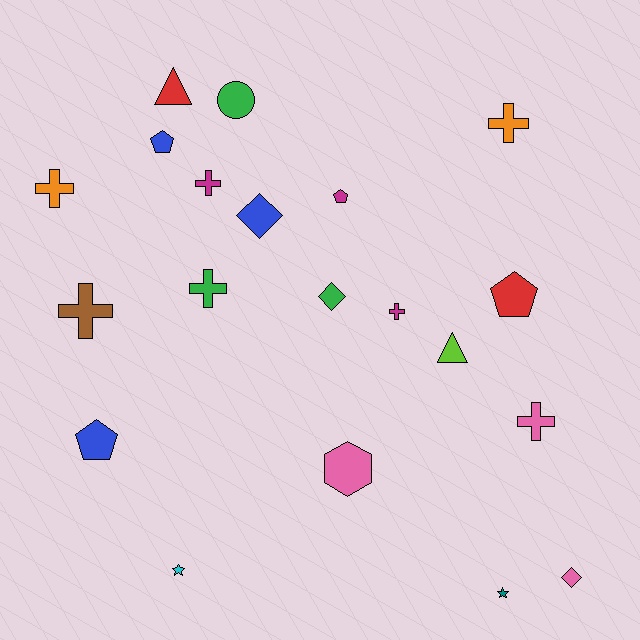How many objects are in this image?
There are 20 objects.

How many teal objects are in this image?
There is 1 teal object.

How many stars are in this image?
There are 2 stars.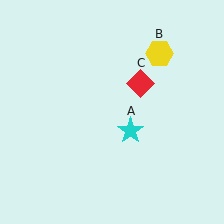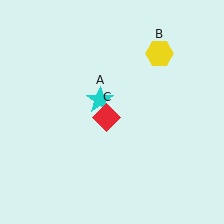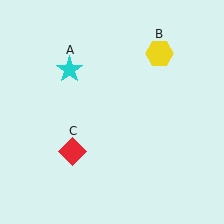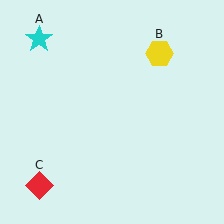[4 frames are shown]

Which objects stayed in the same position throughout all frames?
Yellow hexagon (object B) remained stationary.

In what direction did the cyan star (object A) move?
The cyan star (object A) moved up and to the left.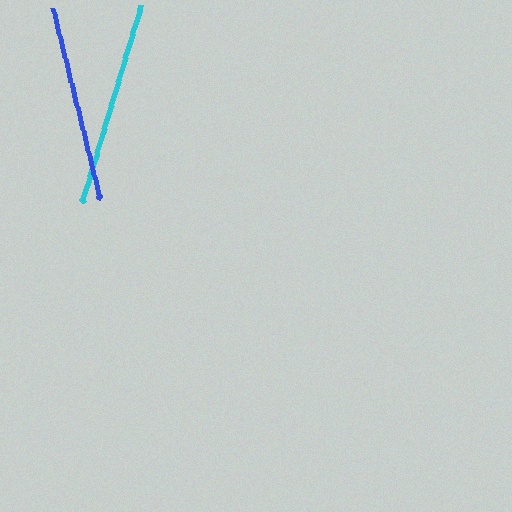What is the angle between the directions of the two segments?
Approximately 31 degrees.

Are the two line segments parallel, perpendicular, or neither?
Neither parallel nor perpendicular — they differ by about 31°.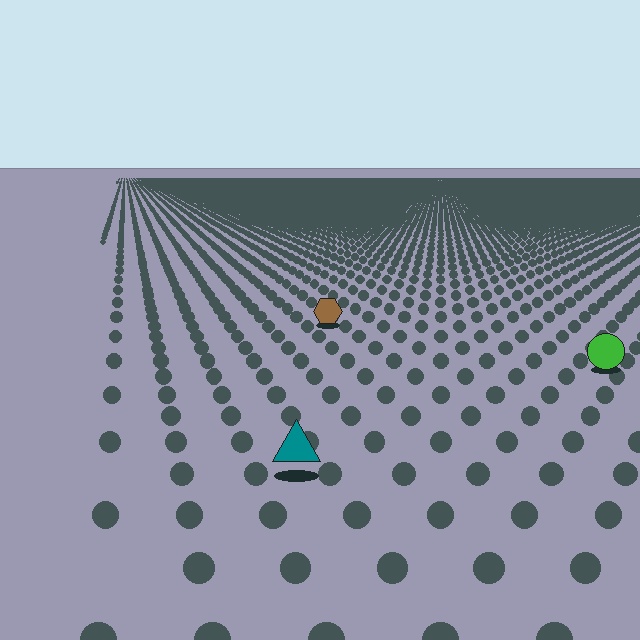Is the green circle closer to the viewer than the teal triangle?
No. The teal triangle is closer — you can tell from the texture gradient: the ground texture is coarser near it.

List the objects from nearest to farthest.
From nearest to farthest: the teal triangle, the green circle, the brown hexagon.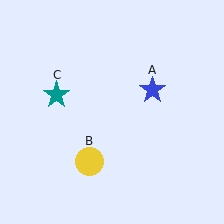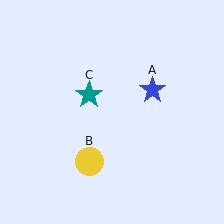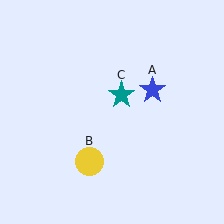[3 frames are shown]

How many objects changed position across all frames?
1 object changed position: teal star (object C).